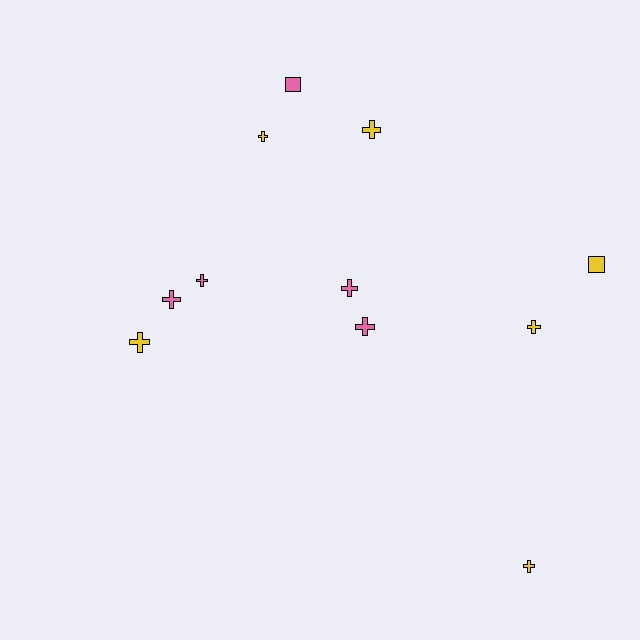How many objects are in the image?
There are 11 objects.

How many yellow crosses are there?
There are 5 yellow crosses.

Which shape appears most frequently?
Cross, with 9 objects.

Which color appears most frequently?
Yellow, with 6 objects.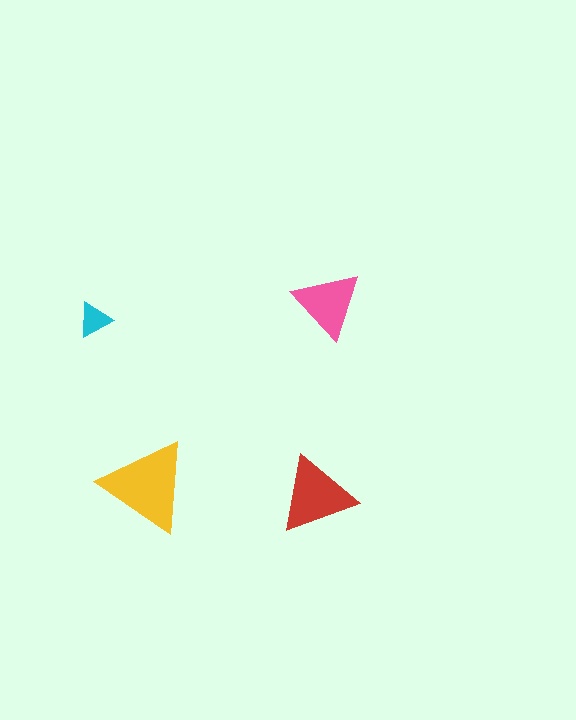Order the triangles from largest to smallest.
the yellow one, the red one, the pink one, the cyan one.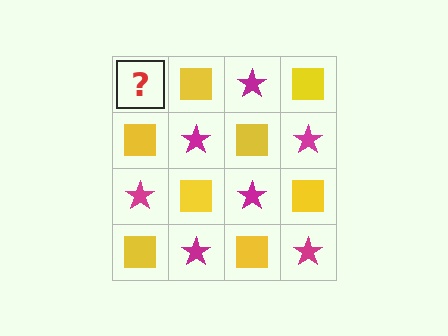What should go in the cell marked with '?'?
The missing cell should contain a magenta star.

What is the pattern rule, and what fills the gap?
The rule is that it alternates magenta star and yellow square in a checkerboard pattern. The gap should be filled with a magenta star.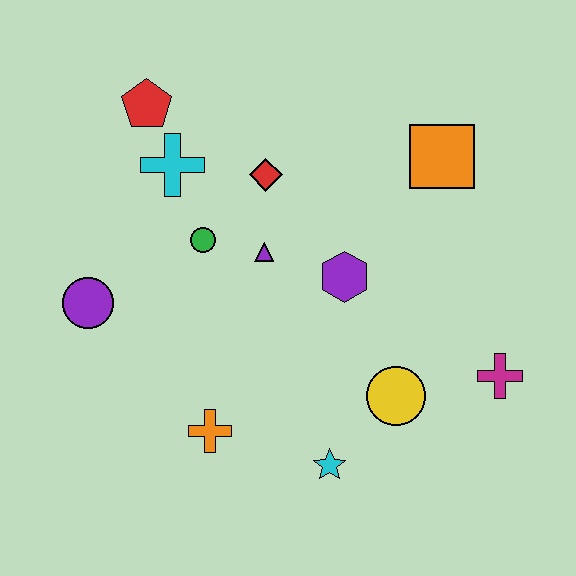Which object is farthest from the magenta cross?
The red pentagon is farthest from the magenta cross.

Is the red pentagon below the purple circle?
No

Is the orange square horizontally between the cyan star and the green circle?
No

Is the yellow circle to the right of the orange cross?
Yes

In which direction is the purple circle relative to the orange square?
The purple circle is to the left of the orange square.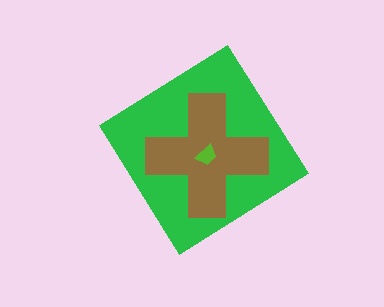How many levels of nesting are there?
3.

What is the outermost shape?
The green diamond.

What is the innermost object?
The lime trapezoid.